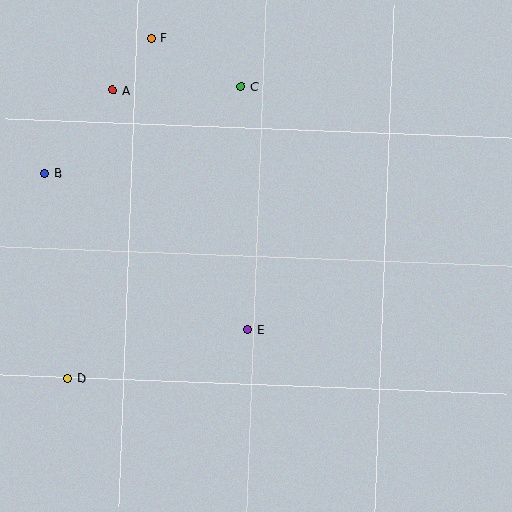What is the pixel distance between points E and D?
The distance between E and D is 186 pixels.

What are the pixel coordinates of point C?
Point C is at (241, 87).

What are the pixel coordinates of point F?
Point F is at (151, 38).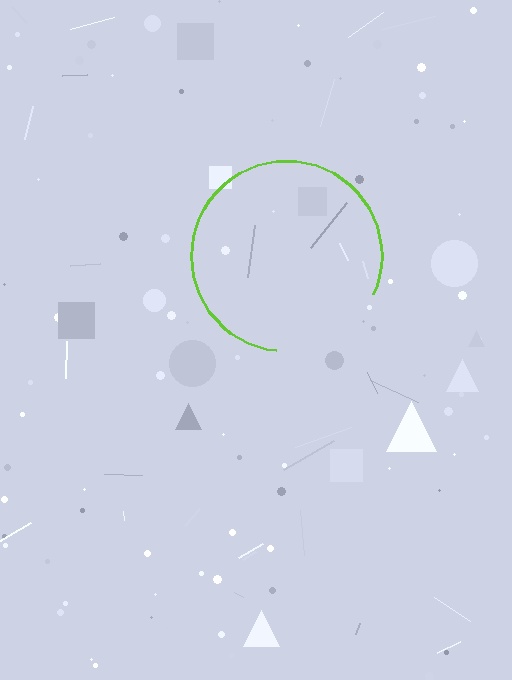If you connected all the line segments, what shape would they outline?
They would outline a circle.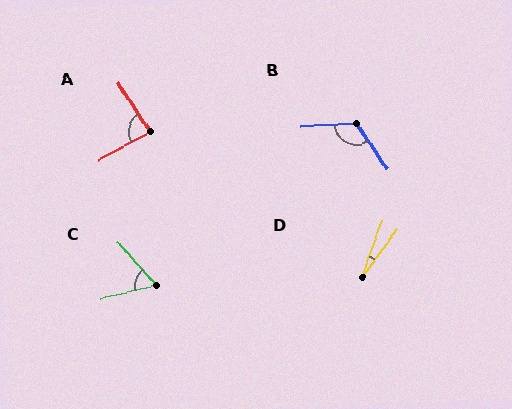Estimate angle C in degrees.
Approximately 62 degrees.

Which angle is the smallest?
D, at approximately 16 degrees.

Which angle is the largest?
B, at approximately 122 degrees.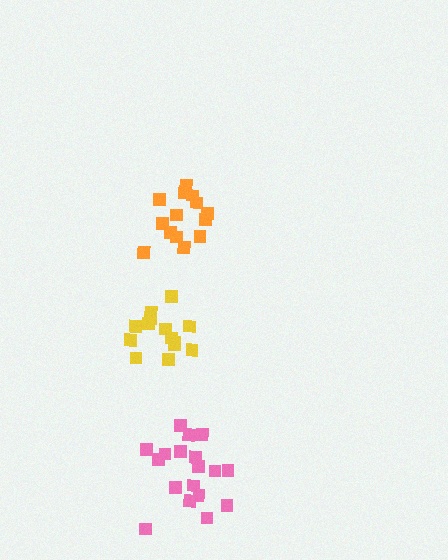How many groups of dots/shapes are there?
There are 3 groups.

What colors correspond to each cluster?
The clusters are colored: pink, yellow, orange.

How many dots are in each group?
Group 1: 18 dots, Group 2: 14 dots, Group 3: 14 dots (46 total).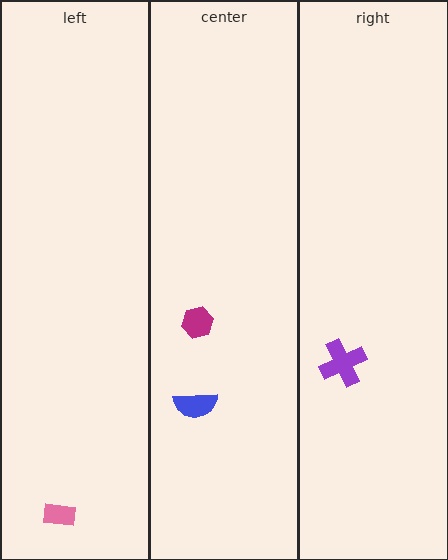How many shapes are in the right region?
1.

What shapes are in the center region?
The blue semicircle, the magenta hexagon.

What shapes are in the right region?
The purple cross.